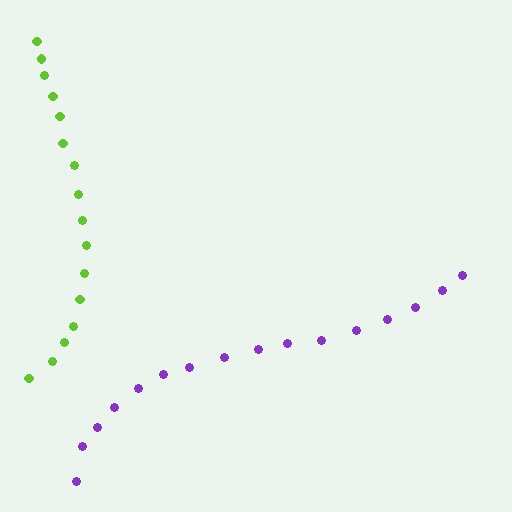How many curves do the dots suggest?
There are 2 distinct paths.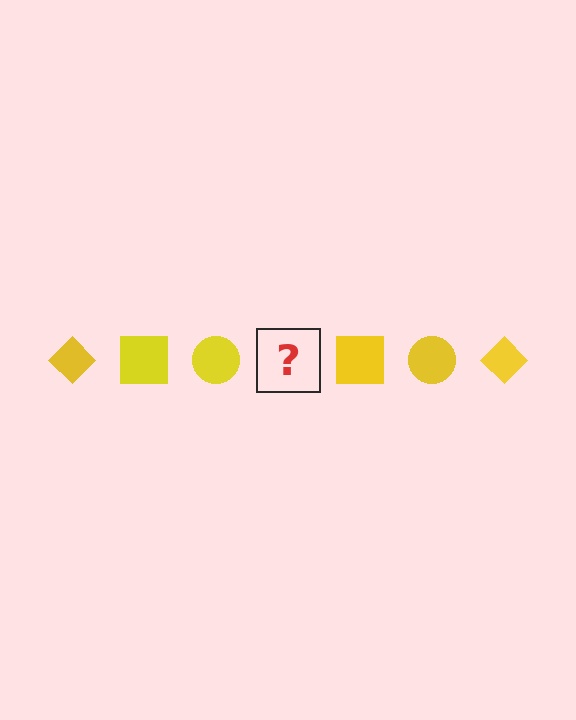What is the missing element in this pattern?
The missing element is a yellow diamond.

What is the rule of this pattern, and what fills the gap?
The rule is that the pattern cycles through diamond, square, circle shapes in yellow. The gap should be filled with a yellow diamond.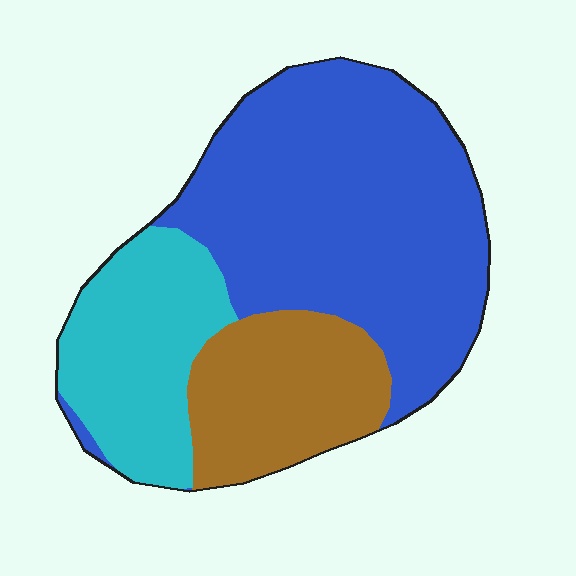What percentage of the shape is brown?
Brown covers around 20% of the shape.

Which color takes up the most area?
Blue, at roughly 55%.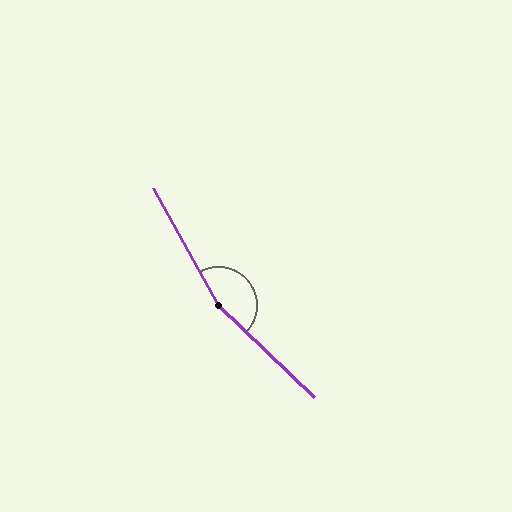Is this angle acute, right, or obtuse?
It is obtuse.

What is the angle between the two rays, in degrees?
Approximately 163 degrees.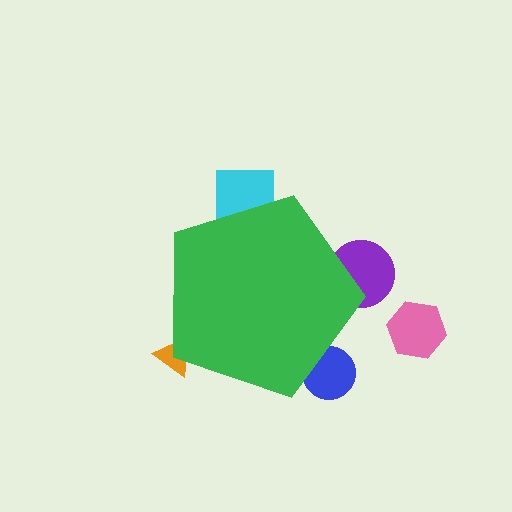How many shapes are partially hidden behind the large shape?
4 shapes are partially hidden.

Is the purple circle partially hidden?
Yes, the purple circle is partially hidden behind the green pentagon.